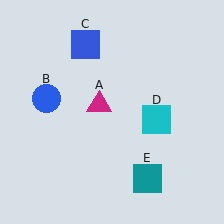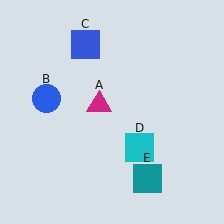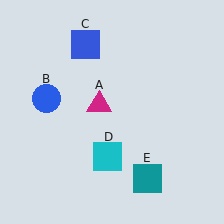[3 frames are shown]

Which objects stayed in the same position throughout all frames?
Magenta triangle (object A) and blue circle (object B) and blue square (object C) and teal square (object E) remained stationary.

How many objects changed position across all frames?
1 object changed position: cyan square (object D).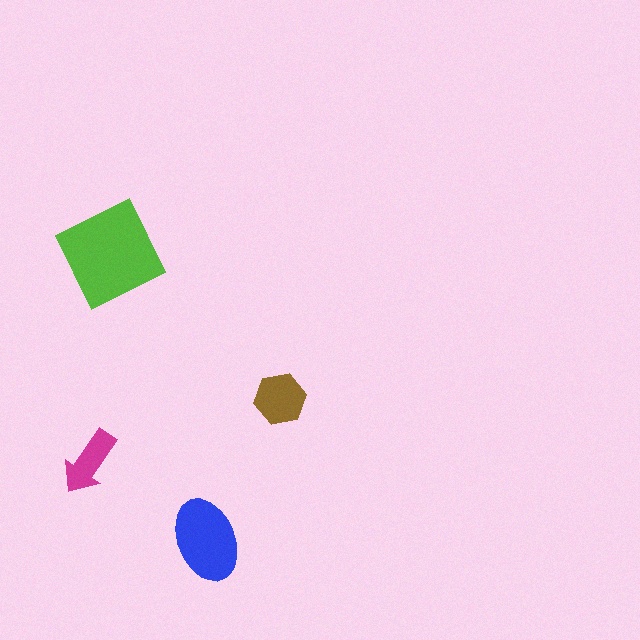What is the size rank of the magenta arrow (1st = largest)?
4th.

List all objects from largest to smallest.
The lime diamond, the blue ellipse, the brown hexagon, the magenta arrow.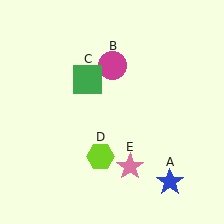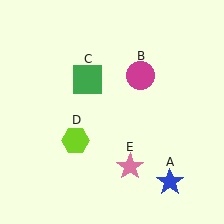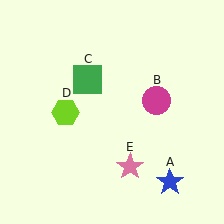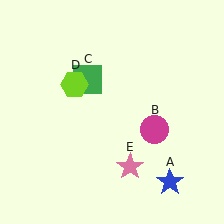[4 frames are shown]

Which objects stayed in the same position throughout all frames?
Blue star (object A) and green square (object C) and pink star (object E) remained stationary.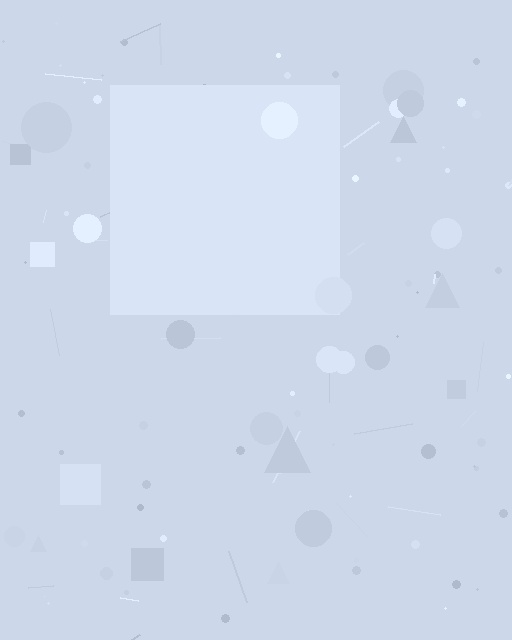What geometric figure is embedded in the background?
A square is embedded in the background.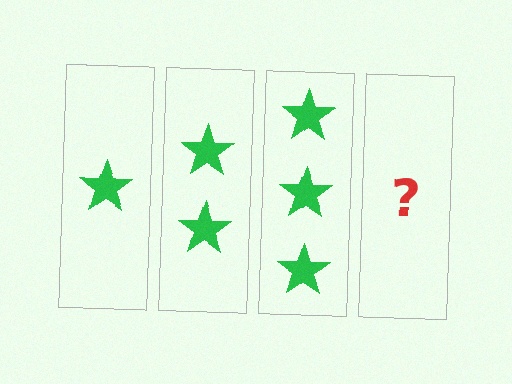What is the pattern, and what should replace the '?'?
The pattern is that each step adds one more star. The '?' should be 4 stars.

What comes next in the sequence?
The next element should be 4 stars.